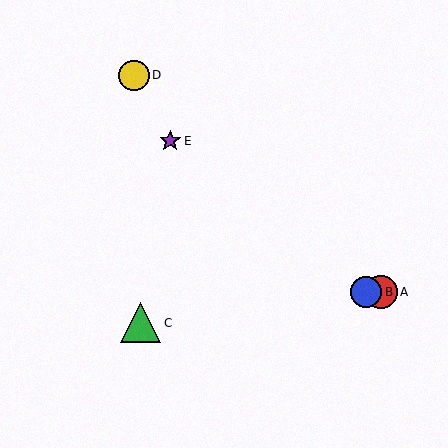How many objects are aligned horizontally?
2 objects (A, B) are aligned horizontally.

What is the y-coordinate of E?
Object E is at y≈141.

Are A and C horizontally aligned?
No, A is at y≈292 and C is at y≈323.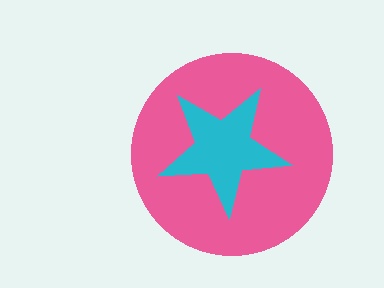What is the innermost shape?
The cyan star.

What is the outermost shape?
The pink circle.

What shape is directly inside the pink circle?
The cyan star.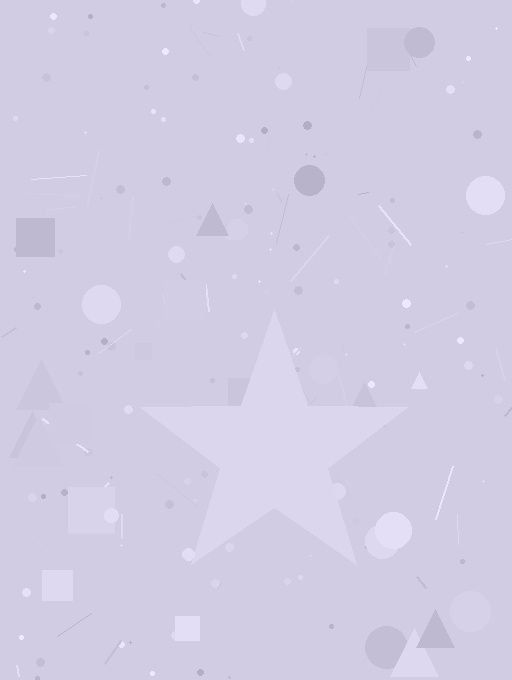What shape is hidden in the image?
A star is hidden in the image.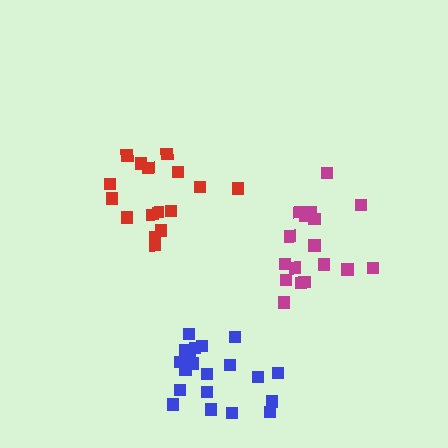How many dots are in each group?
Group 1: 16 dots, Group 2: 18 dots, Group 3: 20 dots (54 total).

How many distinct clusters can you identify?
There are 3 distinct clusters.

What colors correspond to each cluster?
The clusters are colored: red, magenta, blue.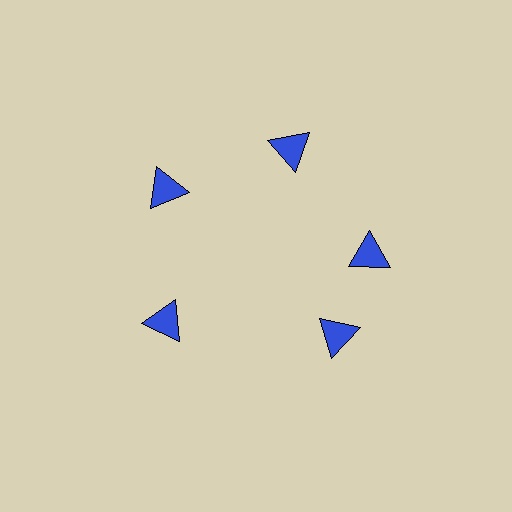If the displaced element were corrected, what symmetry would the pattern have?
It would have 5-fold rotational symmetry — the pattern would map onto itself every 72 degrees.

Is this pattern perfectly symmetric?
No. The 5 blue triangles are arranged in a ring, but one element near the 5 o'clock position is rotated out of alignment along the ring, breaking the 5-fold rotational symmetry.